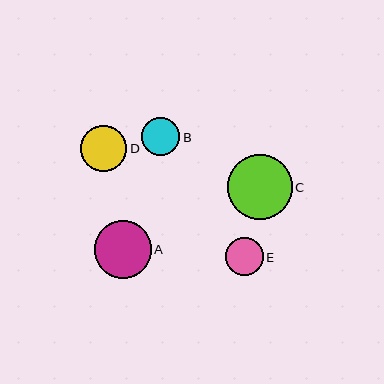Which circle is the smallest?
Circle B is the smallest with a size of approximately 38 pixels.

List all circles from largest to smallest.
From largest to smallest: C, A, D, E, B.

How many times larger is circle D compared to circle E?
Circle D is approximately 1.2 times the size of circle E.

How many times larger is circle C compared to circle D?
Circle C is approximately 1.4 times the size of circle D.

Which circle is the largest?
Circle C is the largest with a size of approximately 65 pixels.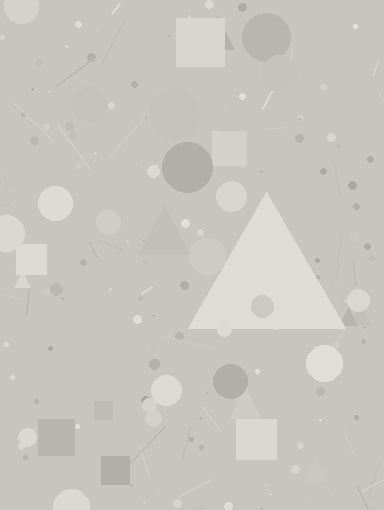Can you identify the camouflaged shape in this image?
The camouflaged shape is a triangle.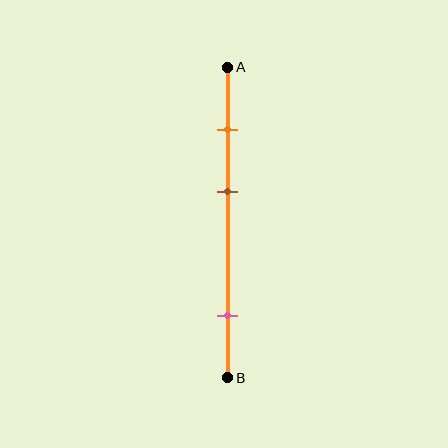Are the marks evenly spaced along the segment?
No, the marks are not evenly spaced.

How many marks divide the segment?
There are 3 marks dividing the segment.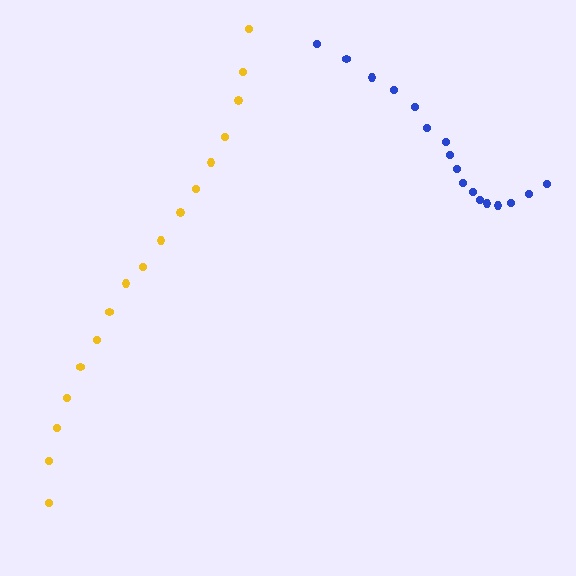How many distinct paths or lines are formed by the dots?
There are 2 distinct paths.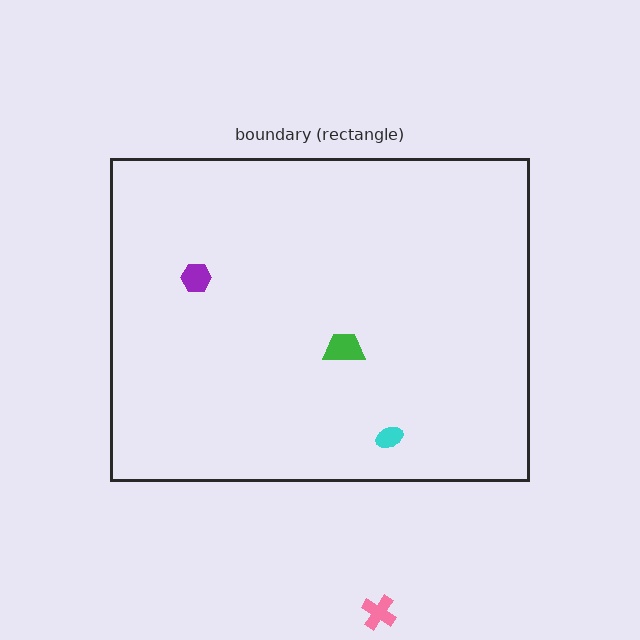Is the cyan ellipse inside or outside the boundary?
Inside.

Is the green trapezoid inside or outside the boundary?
Inside.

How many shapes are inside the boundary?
3 inside, 1 outside.